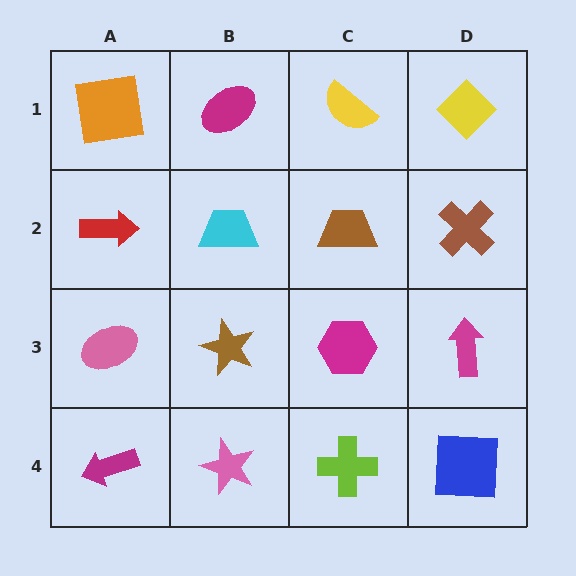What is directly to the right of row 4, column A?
A pink star.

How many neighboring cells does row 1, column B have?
3.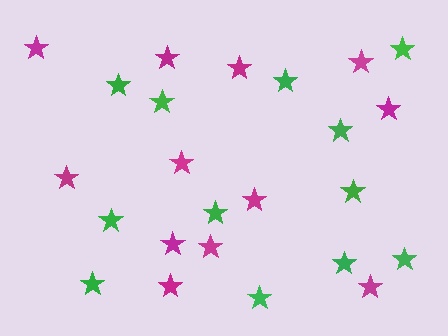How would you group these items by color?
There are 2 groups: one group of green stars (12) and one group of magenta stars (12).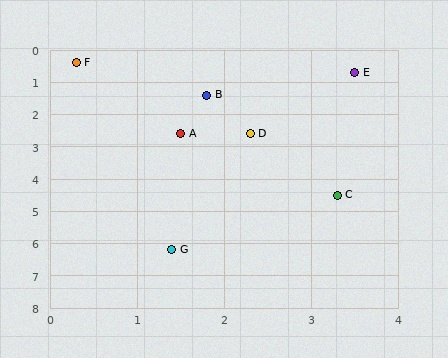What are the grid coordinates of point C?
Point C is at approximately (3.3, 4.5).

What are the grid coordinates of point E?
Point E is at approximately (3.5, 0.7).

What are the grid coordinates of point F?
Point F is at approximately (0.3, 0.4).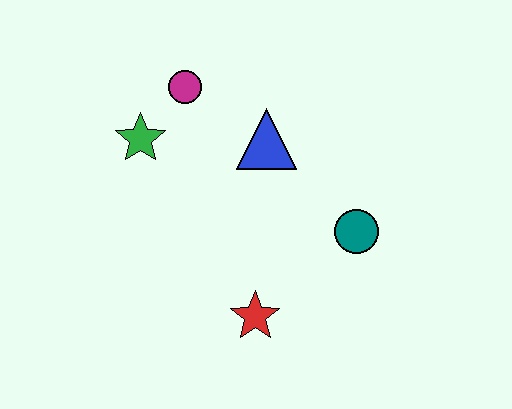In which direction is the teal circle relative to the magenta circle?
The teal circle is to the right of the magenta circle.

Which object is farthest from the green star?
The teal circle is farthest from the green star.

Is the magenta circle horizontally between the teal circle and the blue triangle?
No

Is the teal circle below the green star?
Yes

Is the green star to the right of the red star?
No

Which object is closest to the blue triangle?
The magenta circle is closest to the blue triangle.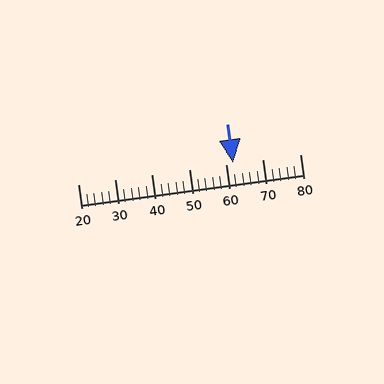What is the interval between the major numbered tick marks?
The major tick marks are spaced 10 units apart.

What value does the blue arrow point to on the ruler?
The blue arrow points to approximately 62.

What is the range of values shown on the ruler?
The ruler shows values from 20 to 80.